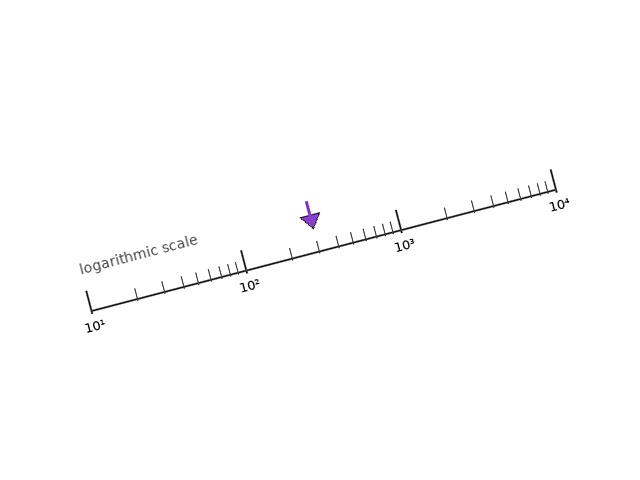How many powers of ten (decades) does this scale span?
The scale spans 3 decades, from 10 to 10000.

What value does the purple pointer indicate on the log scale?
The pointer indicates approximately 300.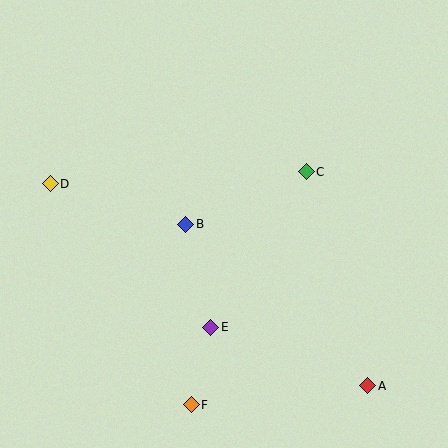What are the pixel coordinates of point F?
Point F is at (191, 405).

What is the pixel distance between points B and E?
The distance between B and E is 106 pixels.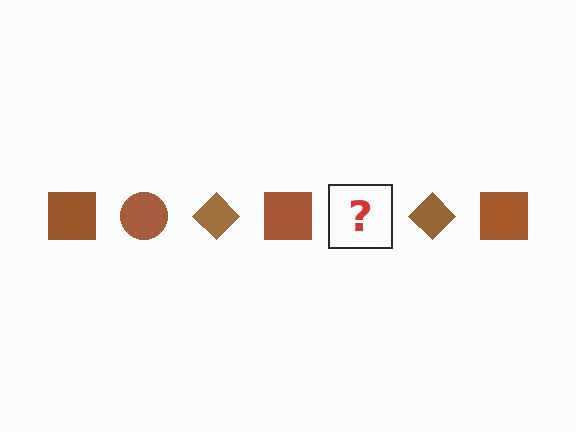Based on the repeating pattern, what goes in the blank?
The blank should be a brown circle.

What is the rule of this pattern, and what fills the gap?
The rule is that the pattern cycles through square, circle, diamond shapes in brown. The gap should be filled with a brown circle.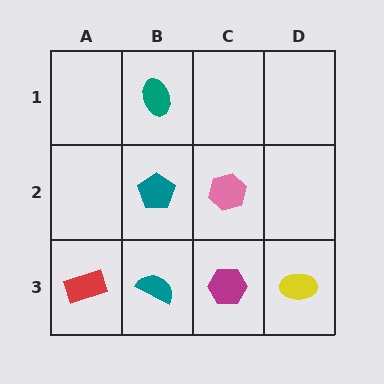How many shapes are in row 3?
4 shapes.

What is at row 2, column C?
A pink hexagon.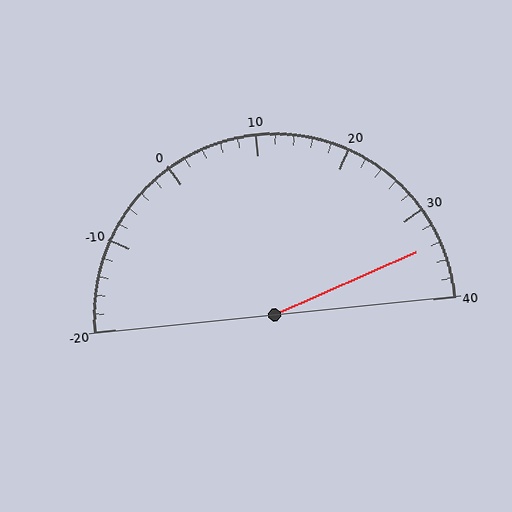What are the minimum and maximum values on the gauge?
The gauge ranges from -20 to 40.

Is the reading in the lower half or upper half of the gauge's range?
The reading is in the upper half of the range (-20 to 40).